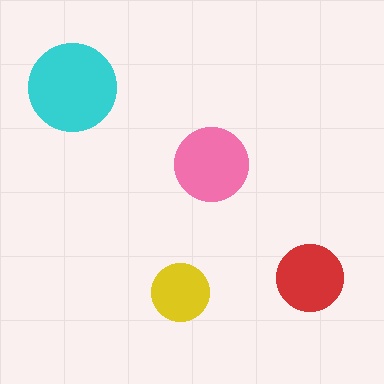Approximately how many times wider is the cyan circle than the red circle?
About 1.5 times wider.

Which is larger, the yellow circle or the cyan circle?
The cyan one.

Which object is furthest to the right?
The red circle is rightmost.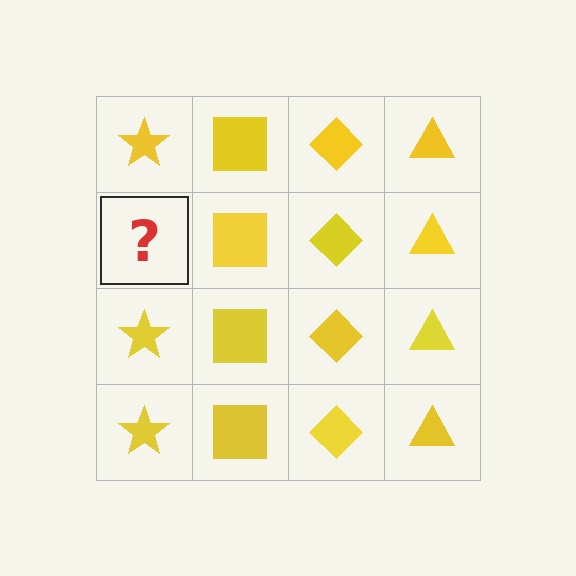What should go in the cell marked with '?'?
The missing cell should contain a yellow star.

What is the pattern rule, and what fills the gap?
The rule is that each column has a consistent shape. The gap should be filled with a yellow star.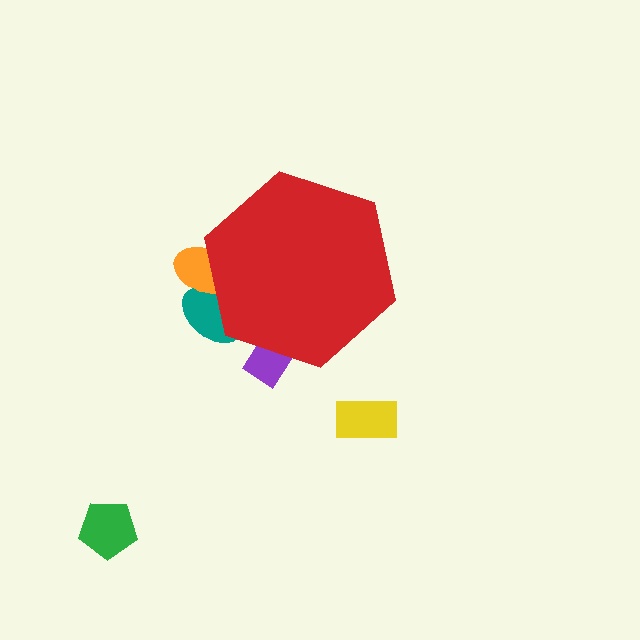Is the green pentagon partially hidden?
No, the green pentagon is fully visible.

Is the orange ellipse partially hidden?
Yes, the orange ellipse is partially hidden behind the red hexagon.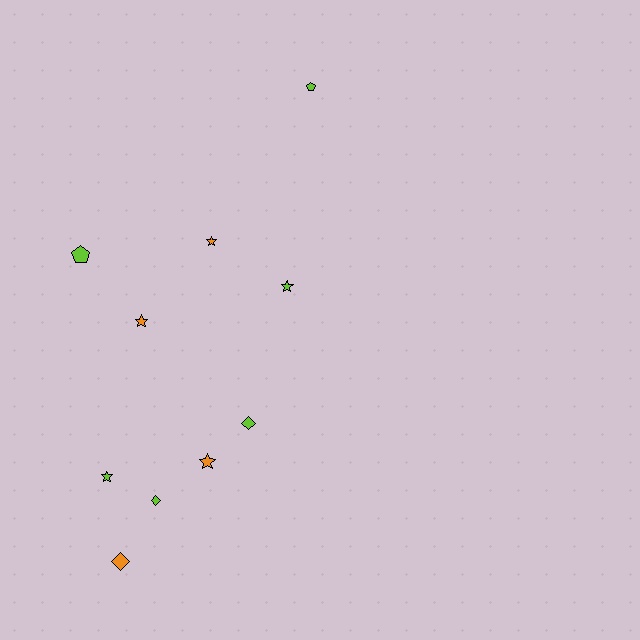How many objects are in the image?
There are 10 objects.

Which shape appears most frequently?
Star, with 5 objects.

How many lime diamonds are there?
There are 2 lime diamonds.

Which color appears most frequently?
Lime, with 6 objects.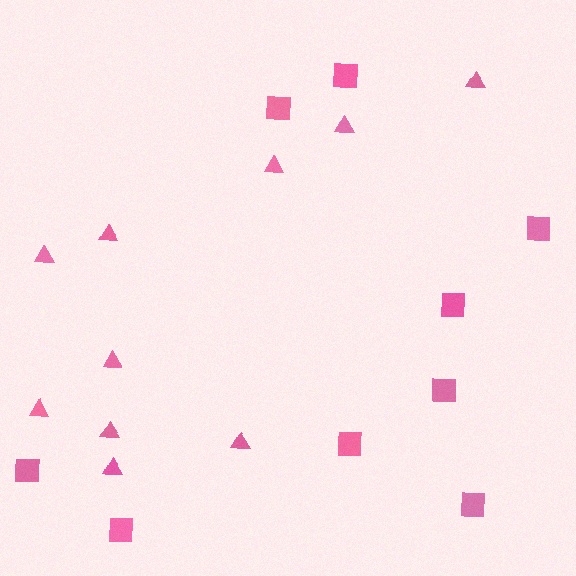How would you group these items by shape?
There are 2 groups: one group of triangles (10) and one group of squares (9).